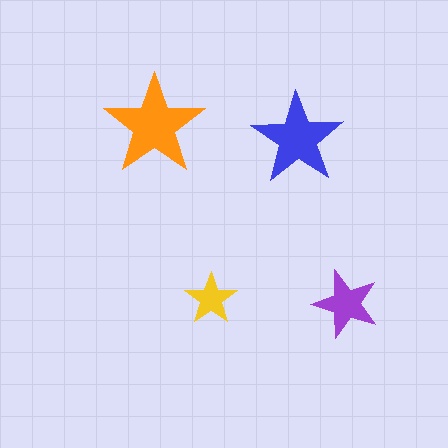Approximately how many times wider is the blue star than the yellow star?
About 2 times wider.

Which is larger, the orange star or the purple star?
The orange one.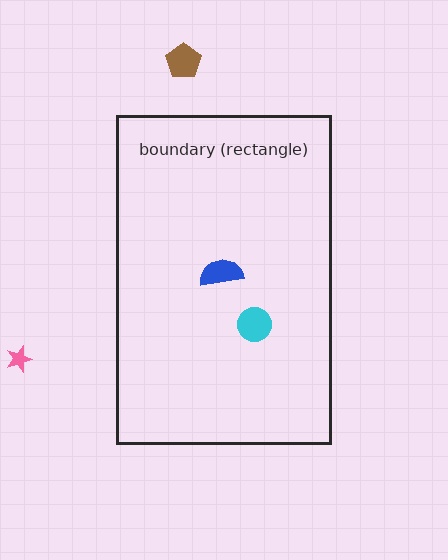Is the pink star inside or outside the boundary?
Outside.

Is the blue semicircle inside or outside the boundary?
Inside.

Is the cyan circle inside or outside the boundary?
Inside.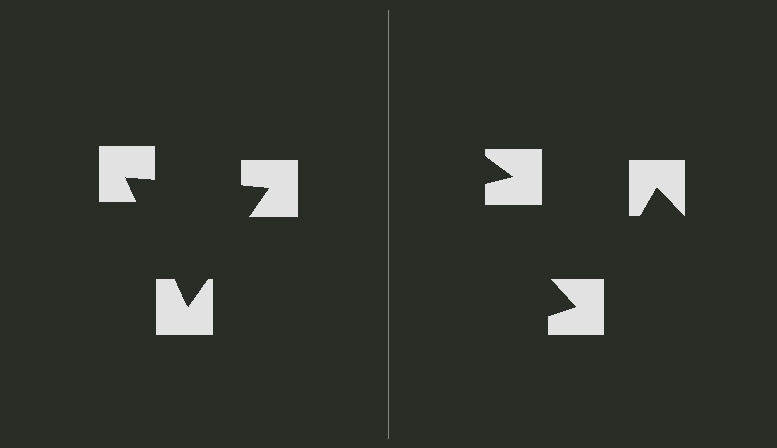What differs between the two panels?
The notched squares are positioned identically on both sides; only the wedge orientations differ. On the left they align to a triangle; on the right they are misaligned.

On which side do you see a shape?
An illusory triangle appears on the left side. On the right side the wedge cuts are rotated, so no coherent shape forms.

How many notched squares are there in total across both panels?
6 — 3 on each side.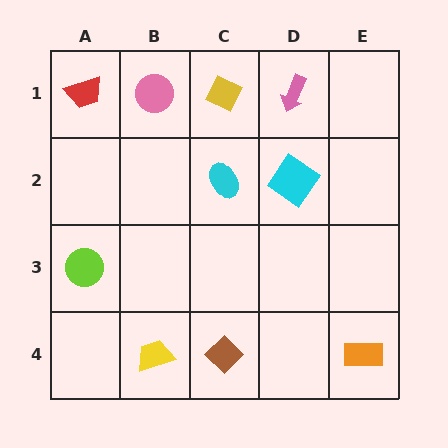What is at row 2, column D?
A cyan diamond.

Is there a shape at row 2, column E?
No, that cell is empty.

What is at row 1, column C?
A yellow diamond.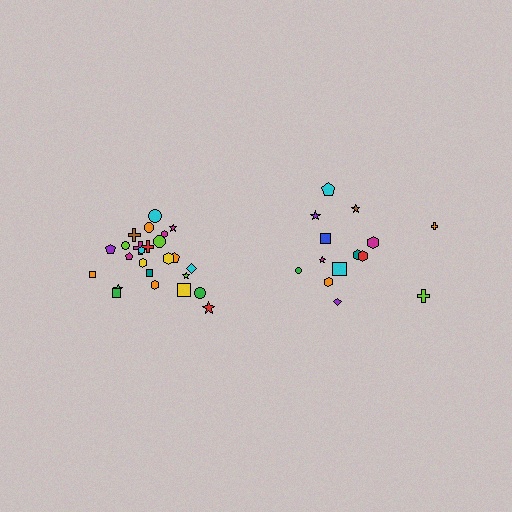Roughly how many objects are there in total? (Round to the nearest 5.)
Roughly 40 objects in total.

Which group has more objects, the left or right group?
The left group.